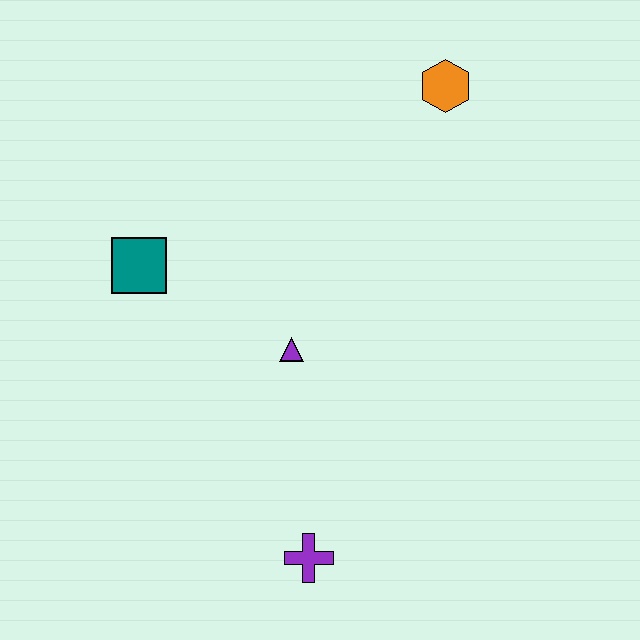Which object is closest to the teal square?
The purple triangle is closest to the teal square.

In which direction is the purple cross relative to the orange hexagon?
The purple cross is below the orange hexagon.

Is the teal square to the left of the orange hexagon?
Yes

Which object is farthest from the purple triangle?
The orange hexagon is farthest from the purple triangle.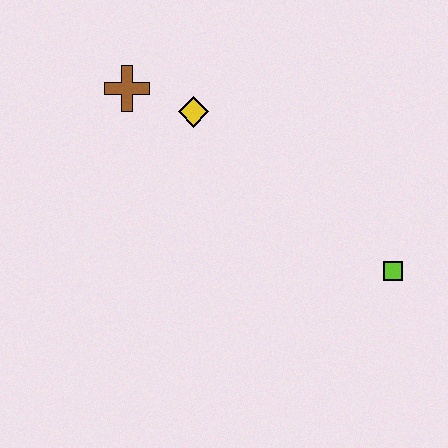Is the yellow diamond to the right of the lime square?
No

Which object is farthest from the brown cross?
The lime square is farthest from the brown cross.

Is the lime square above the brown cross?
No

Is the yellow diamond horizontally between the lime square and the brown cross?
Yes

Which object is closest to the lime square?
The yellow diamond is closest to the lime square.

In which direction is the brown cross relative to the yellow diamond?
The brown cross is to the left of the yellow diamond.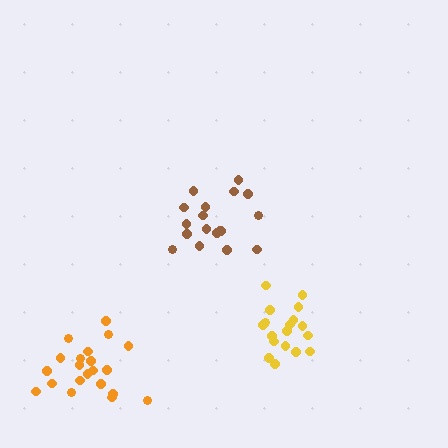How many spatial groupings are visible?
There are 3 spatial groupings.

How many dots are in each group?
Group 1: 19 dots, Group 2: 21 dots, Group 3: 18 dots (58 total).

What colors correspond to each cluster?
The clusters are colored: yellow, orange, brown.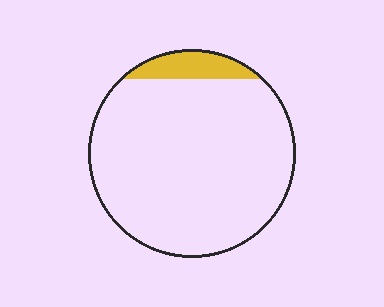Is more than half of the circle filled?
No.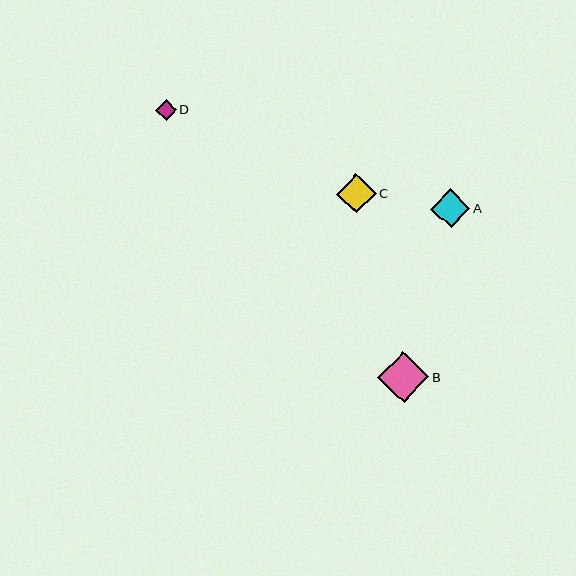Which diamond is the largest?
Diamond B is the largest with a size of approximately 51 pixels.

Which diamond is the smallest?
Diamond D is the smallest with a size of approximately 21 pixels.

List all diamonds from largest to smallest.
From largest to smallest: B, C, A, D.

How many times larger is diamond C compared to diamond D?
Diamond C is approximately 1.9 times the size of diamond D.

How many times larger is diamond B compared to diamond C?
Diamond B is approximately 1.3 times the size of diamond C.